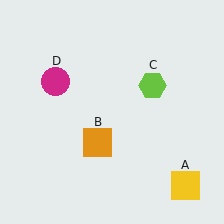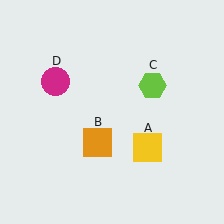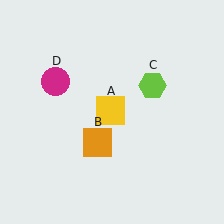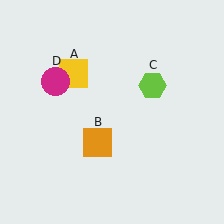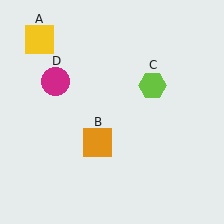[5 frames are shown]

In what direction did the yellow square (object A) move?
The yellow square (object A) moved up and to the left.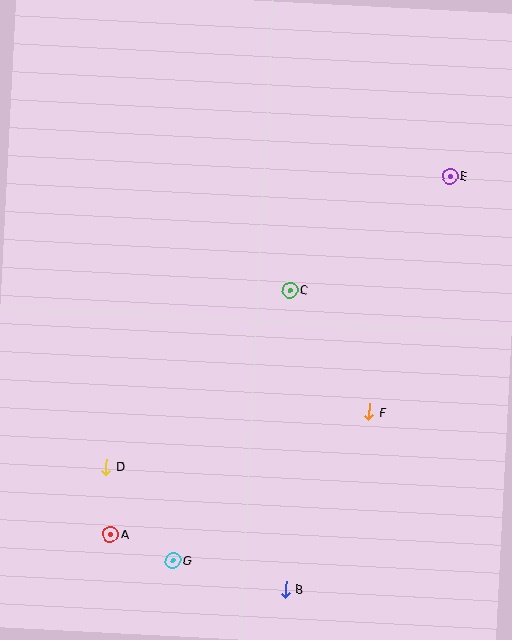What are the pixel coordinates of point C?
Point C is at (290, 290).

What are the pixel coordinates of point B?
Point B is at (286, 589).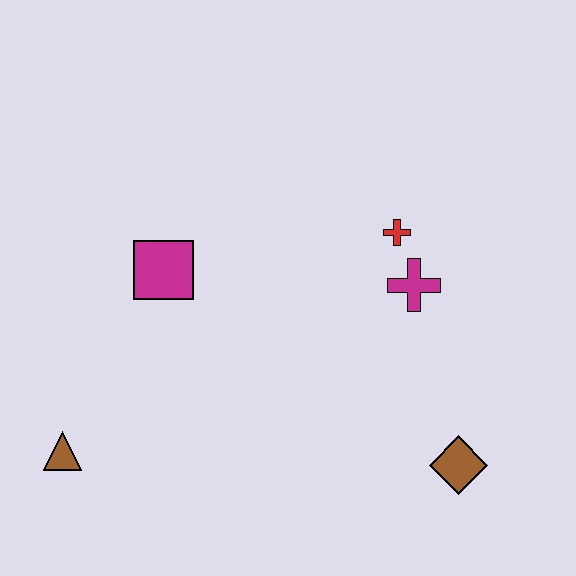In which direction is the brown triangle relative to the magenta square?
The brown triangle is below the magenta square.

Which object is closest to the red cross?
The magenta cross is closest to the red cross.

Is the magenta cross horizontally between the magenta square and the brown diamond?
Yes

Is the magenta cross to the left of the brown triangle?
No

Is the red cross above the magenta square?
Yes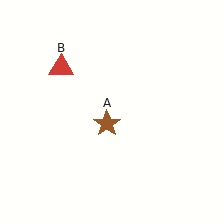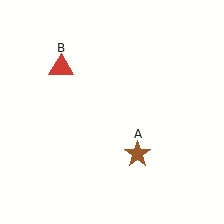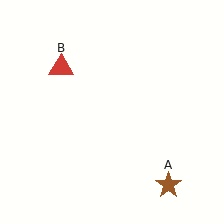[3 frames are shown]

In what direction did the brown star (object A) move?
The brown star (object A) moved down and to the right.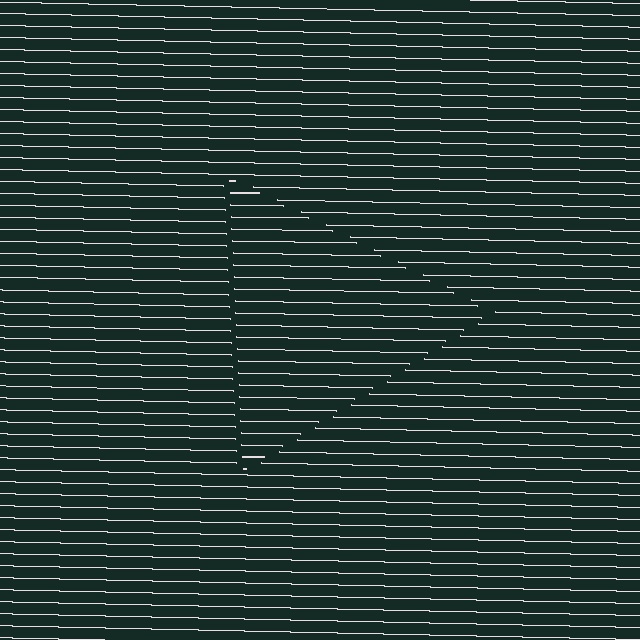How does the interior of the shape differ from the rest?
The interior of the shape contains the same grating, shifted by half a period — the contour is defined by the phase discontinuity where line-ends from the inner and outer gratings abut.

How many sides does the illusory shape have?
3 sides — the line-ends trace a triangle.